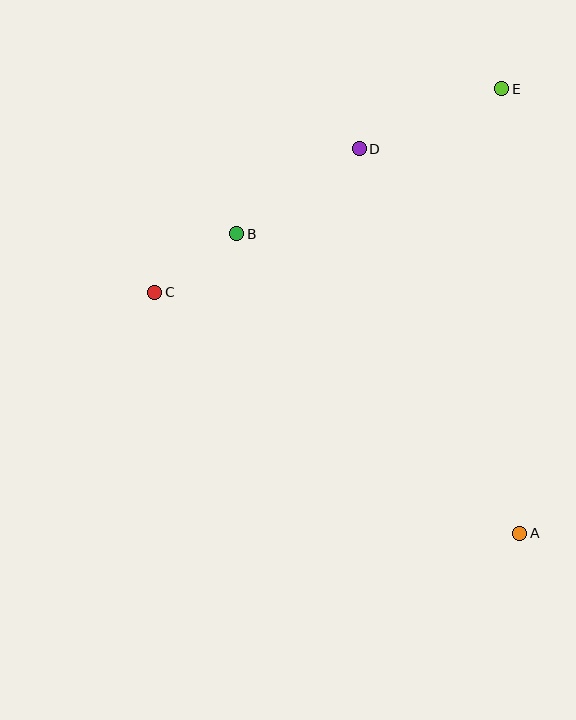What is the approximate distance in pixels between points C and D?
The distance between C and D is approximately 250 pixels.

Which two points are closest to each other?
Points B and C are closest to each other.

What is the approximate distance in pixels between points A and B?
The distance between A and B is approximately 412 pixels.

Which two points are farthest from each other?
Points A and E are farthest from each other.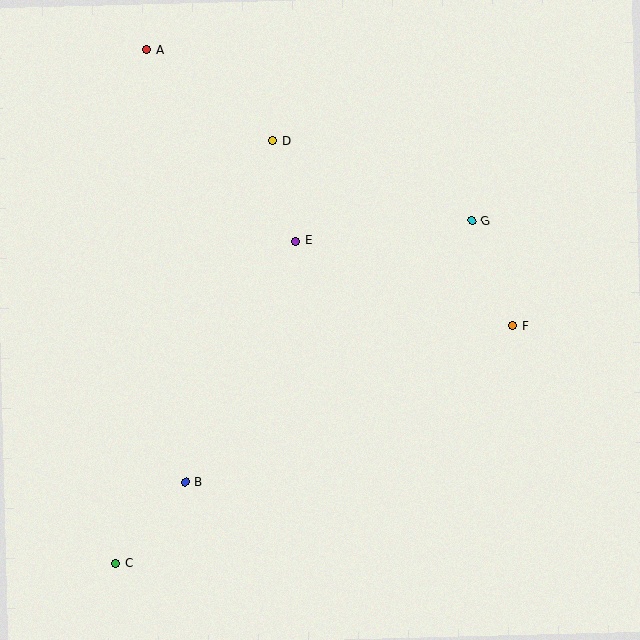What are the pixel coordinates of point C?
Point C is at (116, 564).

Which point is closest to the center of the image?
Point E at (296, 241) is closest to the center.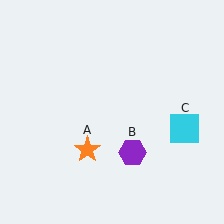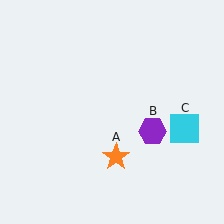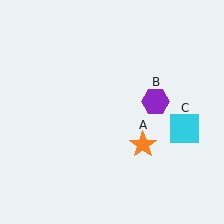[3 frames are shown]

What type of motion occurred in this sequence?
The orange star (object A), purple hexagon (object B) rotated counterclockwise around the center of the scene.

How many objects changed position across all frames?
2 objects changed position: orange star (object A), purple hexagon (object B).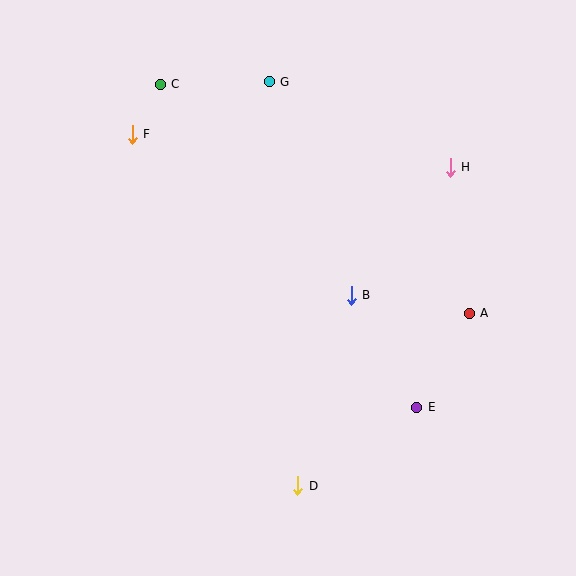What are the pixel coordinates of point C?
Point C is at (160, 84).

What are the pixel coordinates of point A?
Point A is at (469, 313).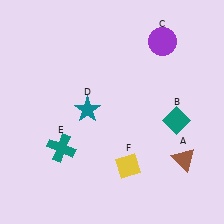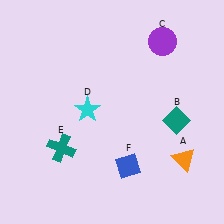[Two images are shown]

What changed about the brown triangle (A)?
In Image 1, A is brown. In Image 2, it changed to orange.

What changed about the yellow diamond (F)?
In Image 1, F is yellow. In Image 2, it changed to blue.